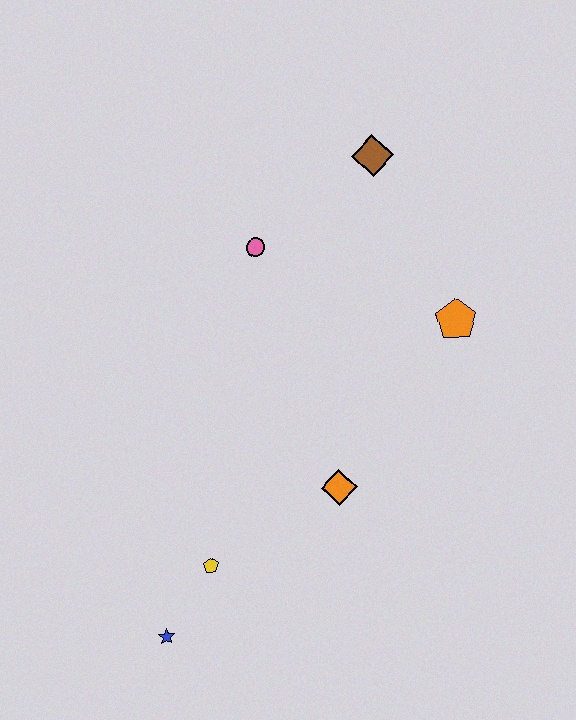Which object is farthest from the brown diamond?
The blue star is farthest from the brown diamond.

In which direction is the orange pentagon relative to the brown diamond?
The orange pentagon is below the brown diamond.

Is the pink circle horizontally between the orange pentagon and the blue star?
Yes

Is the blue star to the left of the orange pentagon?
Yes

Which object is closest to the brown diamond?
The pink circle is closest to the brown diamond.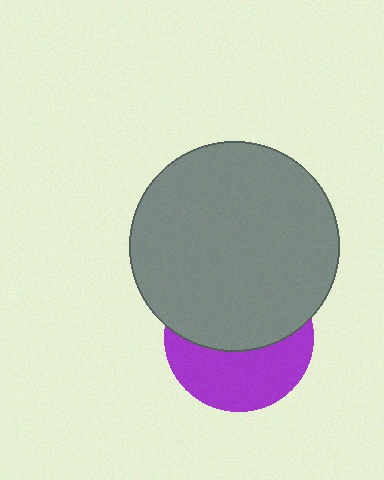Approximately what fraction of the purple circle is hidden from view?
Roughly 54% of the purple circle is hidden behind the gray circle.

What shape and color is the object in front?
The object in front is a gray circle.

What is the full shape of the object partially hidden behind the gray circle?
The partially hidden object is a purple circle.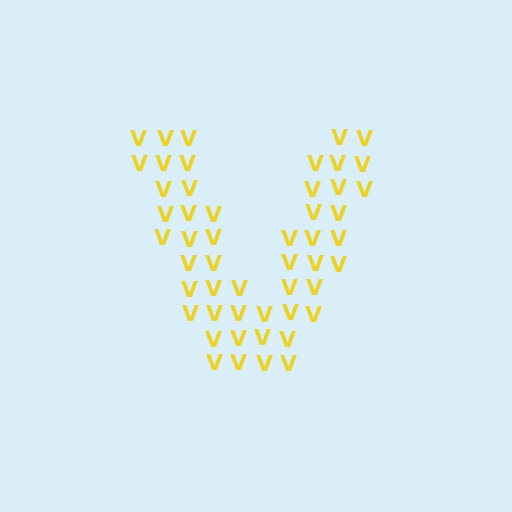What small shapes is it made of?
It is made of small letter V's.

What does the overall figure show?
The overall figure shows the letter V.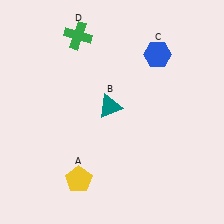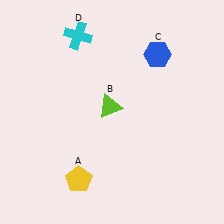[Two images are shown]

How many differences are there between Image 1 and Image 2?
There are 2 differences between the two images.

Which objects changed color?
B changed from teal to lime. D changed from green to cyan.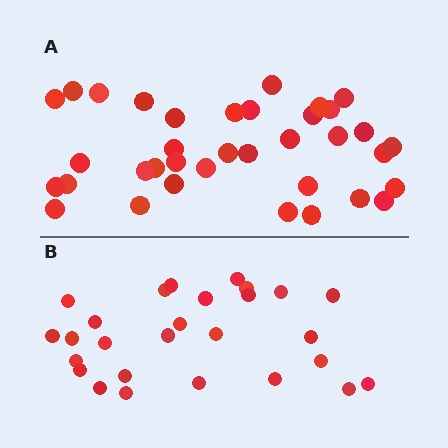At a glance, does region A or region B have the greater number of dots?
Region A (the top region) has more dots.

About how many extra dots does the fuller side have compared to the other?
Region A has roughly 8 or so more dots than region B.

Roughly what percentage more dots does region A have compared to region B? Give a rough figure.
About 35% more.